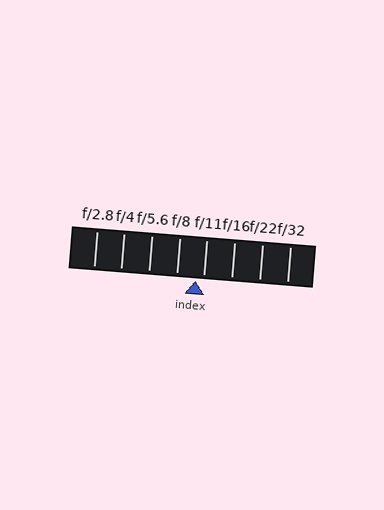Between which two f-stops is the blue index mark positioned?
The index mark is between f/8 and f/11.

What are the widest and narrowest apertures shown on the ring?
The widest aperture shown is f/2.8 and the narrowest is f/32.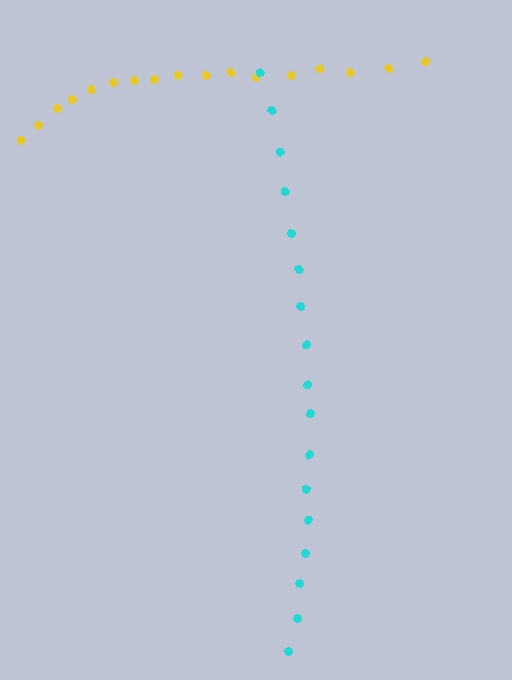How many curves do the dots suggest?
There are 2 distinct paths.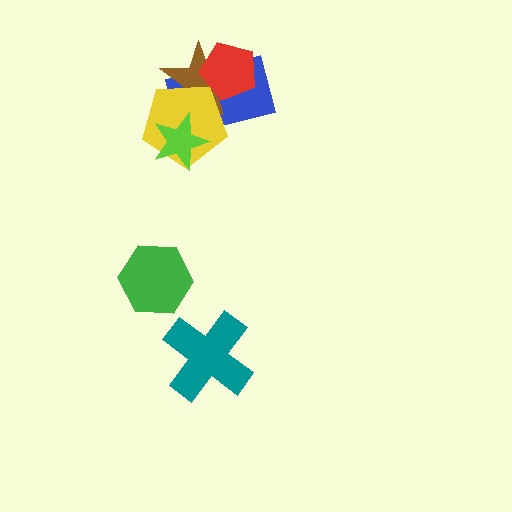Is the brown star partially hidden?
Yes, it is partially covered by another shape.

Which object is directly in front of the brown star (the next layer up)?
The yellow pentagon is directly in front of the brown star.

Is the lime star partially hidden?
No, no other shape covers it.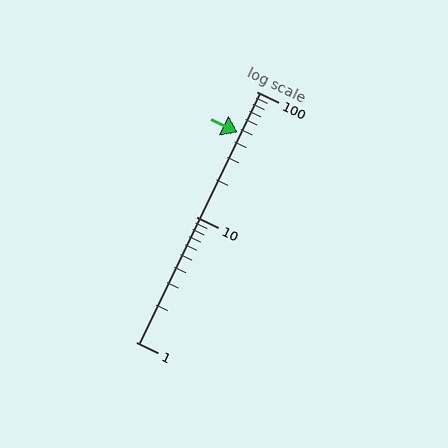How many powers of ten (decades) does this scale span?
The scale spans 2 decades, from 1 to 100.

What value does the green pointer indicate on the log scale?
The pointer indicates approximately 47.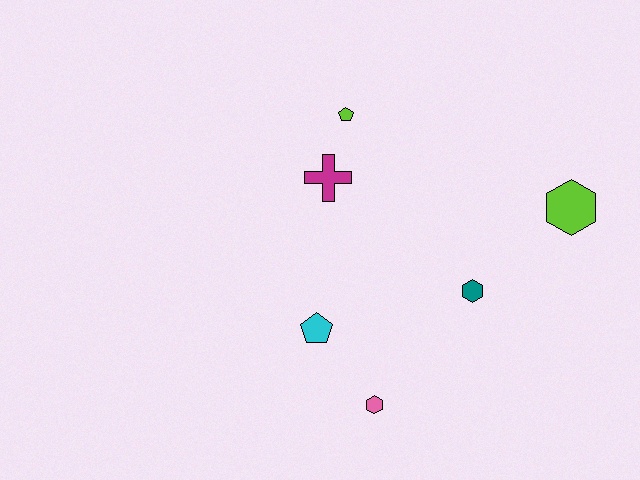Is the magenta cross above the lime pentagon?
No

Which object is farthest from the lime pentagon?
The pink hexagon is farthest from the lime pentagon.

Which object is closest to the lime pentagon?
The magenta cross is closest to the lime pentagon.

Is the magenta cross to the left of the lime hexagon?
Yes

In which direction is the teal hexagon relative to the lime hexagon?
The teal hexagon is to the left of the lime hexagon.